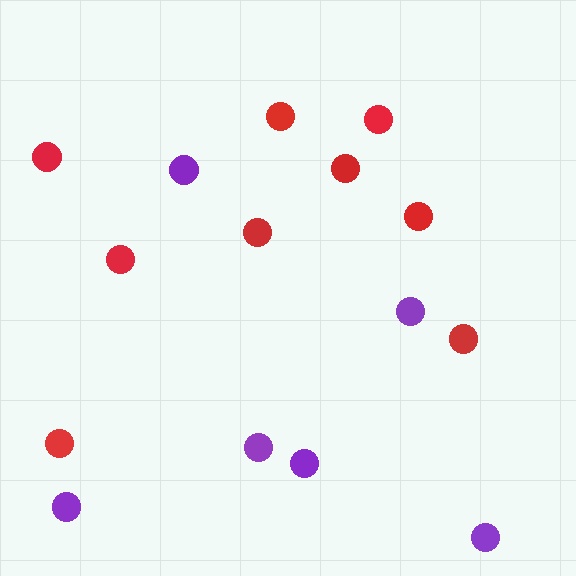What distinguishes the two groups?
There are 2 groups: one group of red circles (9) and one group of purple circles (6).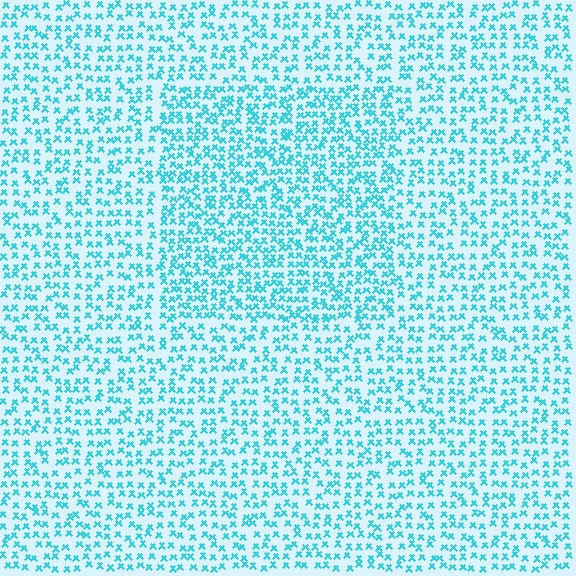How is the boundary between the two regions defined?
The boundary is defined by a change in element density (approximately 1.5x ratio). All elements are the same color, size, and shape.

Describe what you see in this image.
The image contains small cyan elements arranged at two different densities. A rectangle-shaped region is visible where the elements are more densely packed than the surrounding area.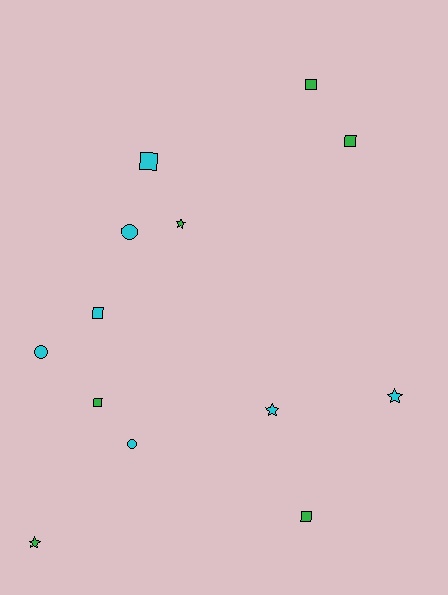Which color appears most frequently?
Cyan, with 7 objects.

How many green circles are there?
There are no green circles.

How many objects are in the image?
There are 13 objects.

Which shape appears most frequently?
Square, with 6 objects.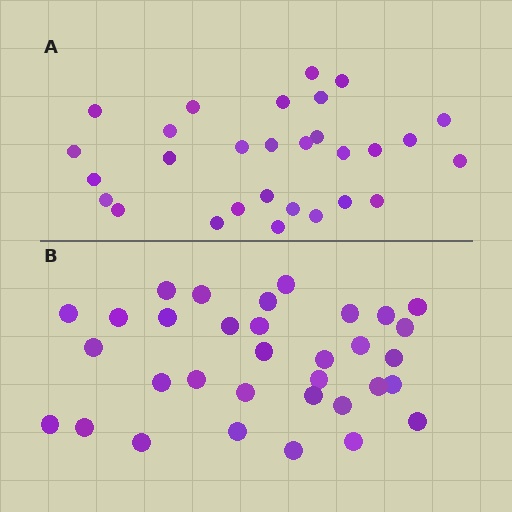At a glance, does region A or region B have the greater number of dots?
Region B (the bottom region) has more dots.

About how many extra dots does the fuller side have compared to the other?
Region B has about 4 more dots than region A.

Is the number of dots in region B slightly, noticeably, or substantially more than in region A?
Region B has only slightly more — the two regions are fairly close. The ratio is roughly 1.1 to 1.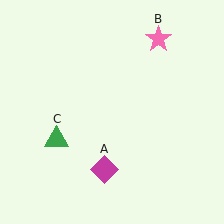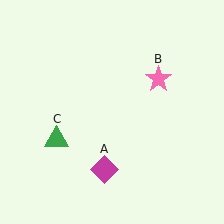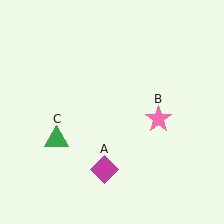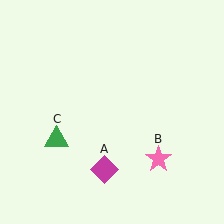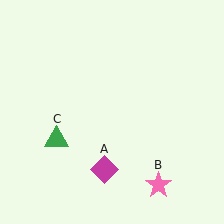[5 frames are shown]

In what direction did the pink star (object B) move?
The pink star (object B) moved down.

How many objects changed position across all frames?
1 object changed position: pink star (object B).